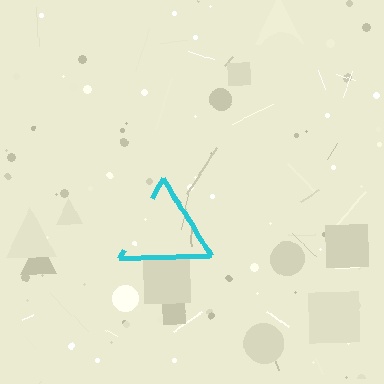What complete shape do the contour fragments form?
The contour fragments form a triangle.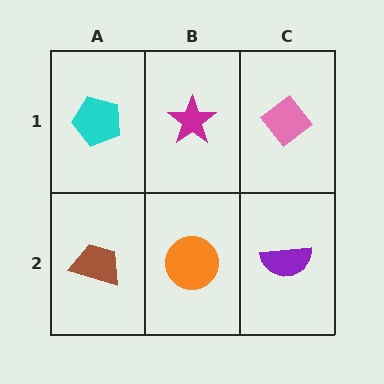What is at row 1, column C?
A pink diamond.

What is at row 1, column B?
A magenta star.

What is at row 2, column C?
A purple semicircle.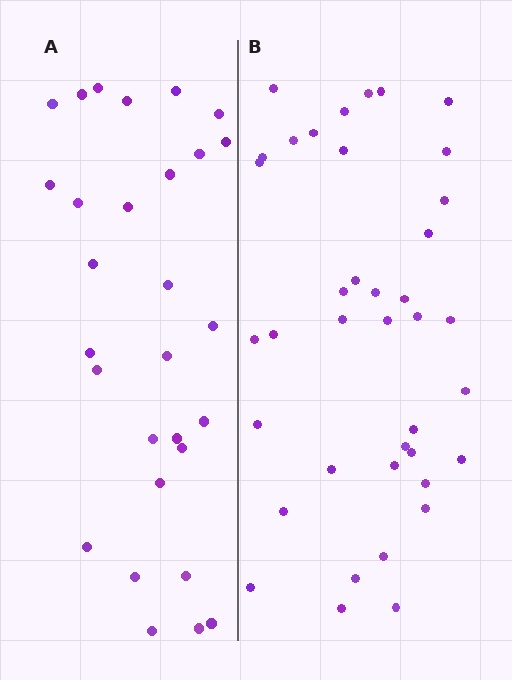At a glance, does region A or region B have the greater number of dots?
Region B (the right region) has more dots.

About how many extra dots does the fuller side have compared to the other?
Region B has roughly 10 or so more dots than region A.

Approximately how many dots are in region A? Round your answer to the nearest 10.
About 30 dots. (The exact count is 29, which rounds to 30.)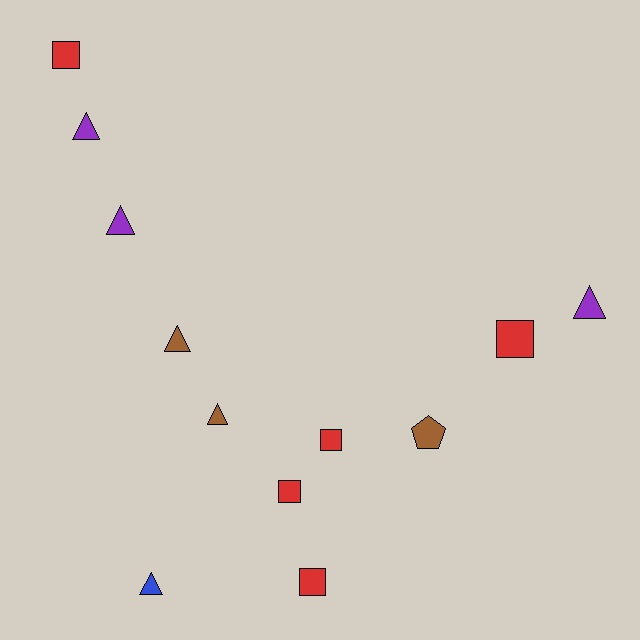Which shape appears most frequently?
Triangle, with 6 objects.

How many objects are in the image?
There are 12 objects.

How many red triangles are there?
There are no red triangles.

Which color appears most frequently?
Red, with 5 objects.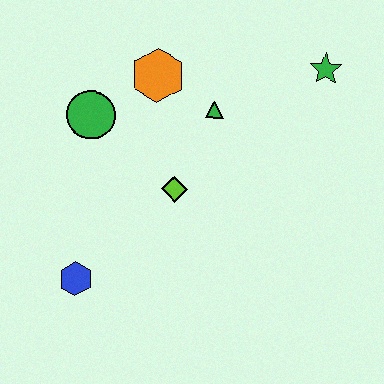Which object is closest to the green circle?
The orange hexagon is closest to the green circle.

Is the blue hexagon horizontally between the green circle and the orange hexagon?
No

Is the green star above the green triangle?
Yes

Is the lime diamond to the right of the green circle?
Yes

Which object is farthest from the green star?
The blue hexagon is farthest from the green star.